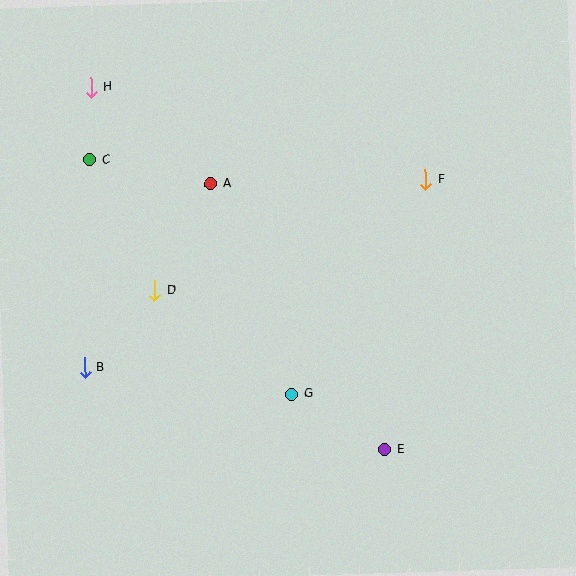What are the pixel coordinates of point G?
Point G is at (292, 394).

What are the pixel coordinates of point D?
Point D is at (155, 291).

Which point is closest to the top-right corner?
Point F is closest to the top-right corner.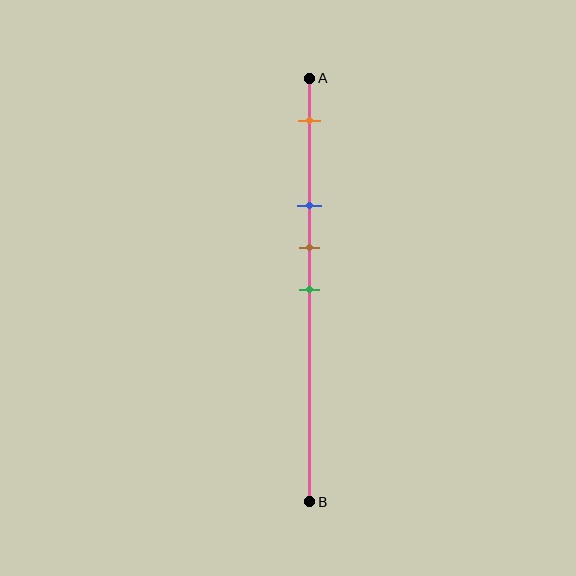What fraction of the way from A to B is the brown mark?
The brown mark is approximately 40% (0.4) of the way from A to B.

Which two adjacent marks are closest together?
The brown and green marks are the closest adjacent pair.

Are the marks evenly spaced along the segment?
No, the marks are not evenly spaced.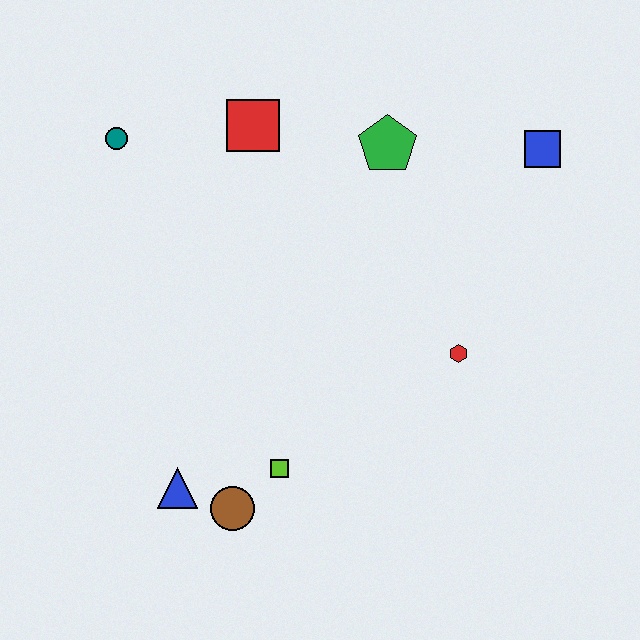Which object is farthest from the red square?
The brown circle is farthest from the red square.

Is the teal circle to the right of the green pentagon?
No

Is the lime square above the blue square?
No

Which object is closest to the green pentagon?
The red square is closest to the green pentagon.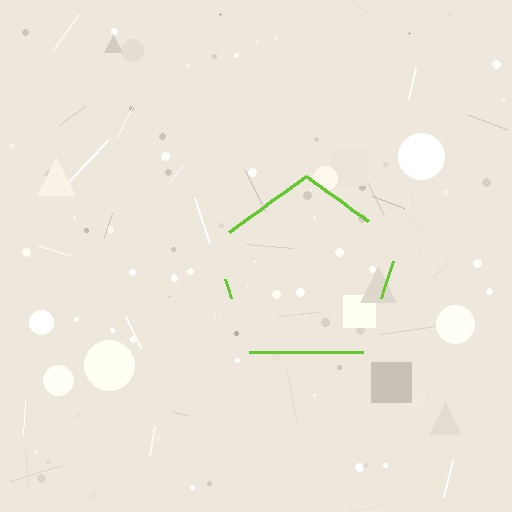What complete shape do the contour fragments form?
The contour fragments form a pentagon.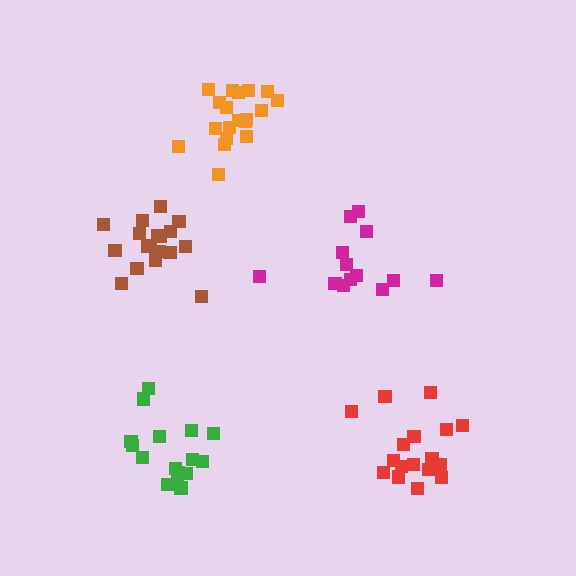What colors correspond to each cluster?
The clusters are colored: green, magenta, red, orange, brown.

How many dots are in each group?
Group 1: 16 dots, Group 2: 13 dots, Group 3: 18 dots, Group 4: 19 dots, Group 5: 18 dots (84 total).